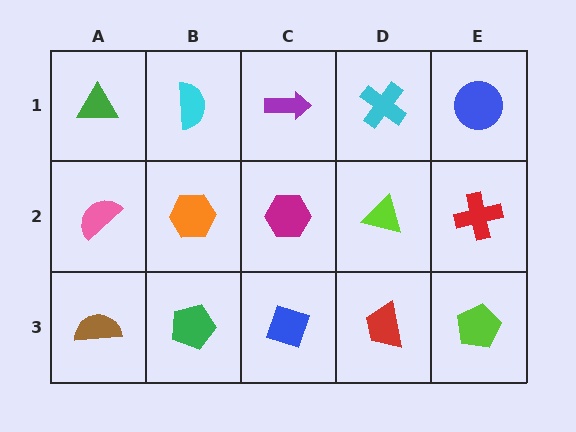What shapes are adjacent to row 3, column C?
A magenta hexagon (row 2, column C), a green pentagon (row 3, column B), a red trapezoid (row 3, column D).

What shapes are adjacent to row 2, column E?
A blue circle (row 1, column E), a lime pentagon (row 3, column E), a lime triangle (row 2, column D).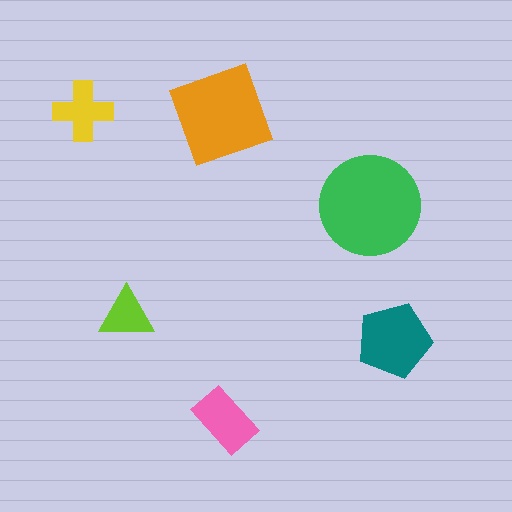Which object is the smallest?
The lime triangle.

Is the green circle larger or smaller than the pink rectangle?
Larger.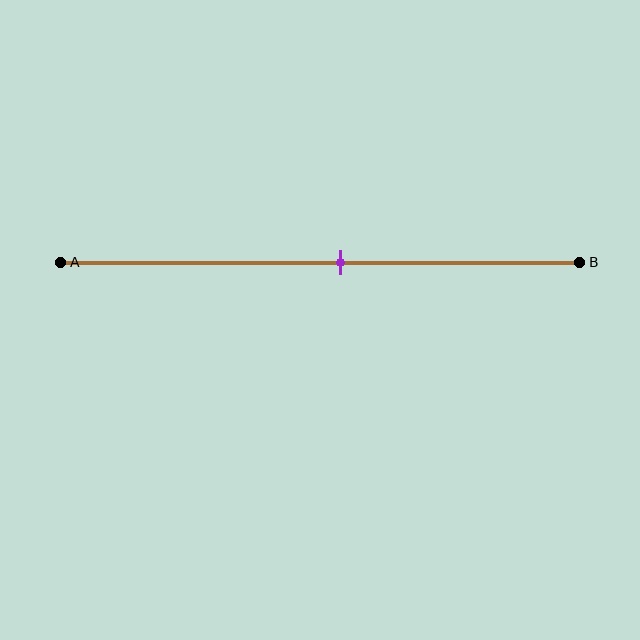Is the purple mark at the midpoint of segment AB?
No, the mark is at about 55% from A, not at the 50% midpoint.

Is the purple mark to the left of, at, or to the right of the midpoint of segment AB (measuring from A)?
The purple mark is to the right of the midpoint of segment AB.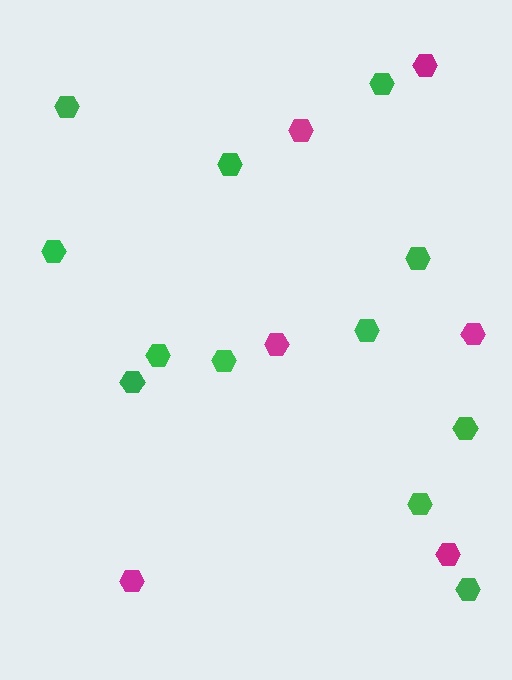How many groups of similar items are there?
There are 2 groups: one group of green hexagons (12) and one group of magenta hexagons (6).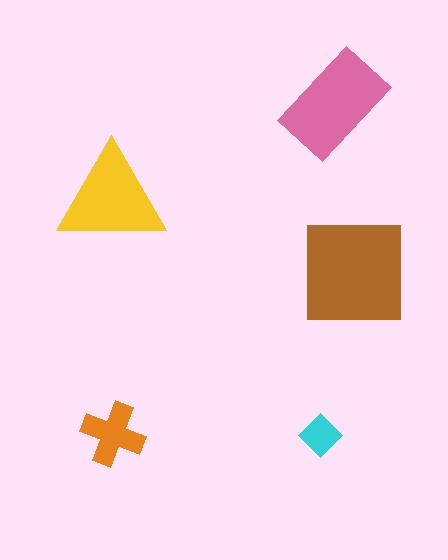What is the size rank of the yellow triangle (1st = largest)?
3rd.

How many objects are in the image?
There are 5 objects in the image.